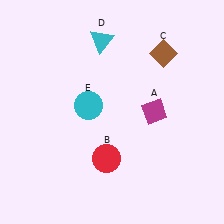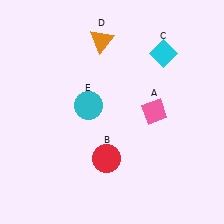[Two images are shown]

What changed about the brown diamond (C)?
In Image 1, C is brown. In Image 2, it changed to cyan.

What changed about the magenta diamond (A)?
In Image 1, A is magenta. In Image 2, it changed to pink.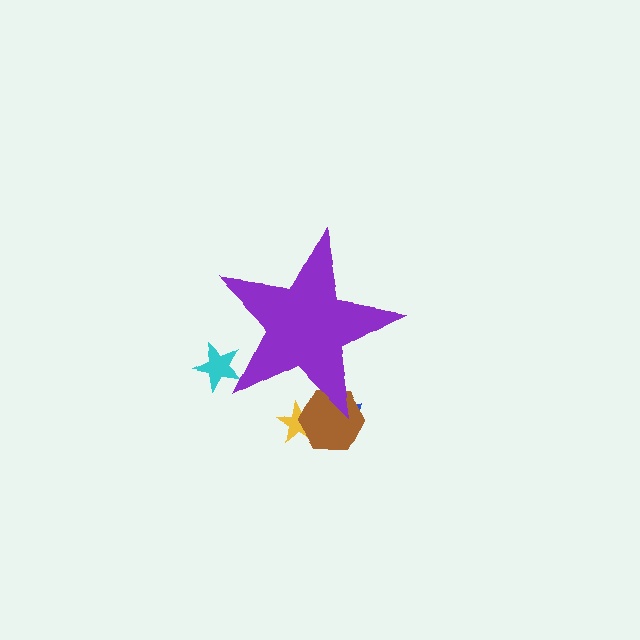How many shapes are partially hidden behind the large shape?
4 shapes are partially hidden.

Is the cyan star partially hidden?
Yes, the cyan star is partially hidden behind the purple star.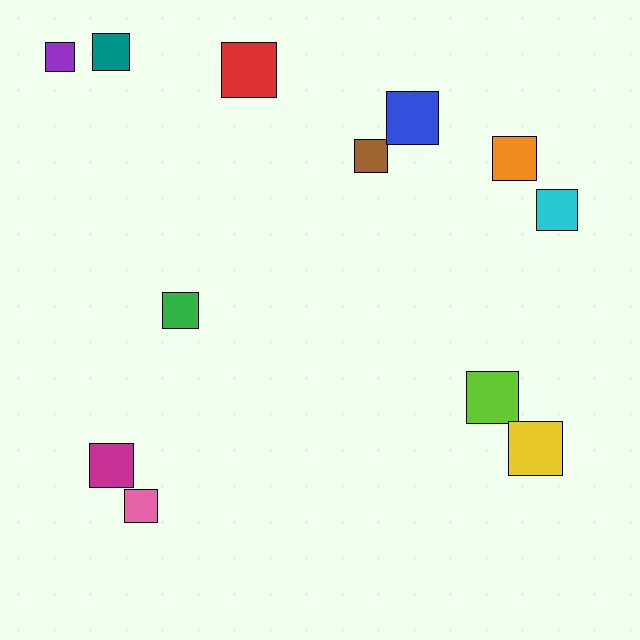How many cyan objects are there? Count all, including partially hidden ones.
There is 1 cyan object.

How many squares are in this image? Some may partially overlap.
There are 12 squares.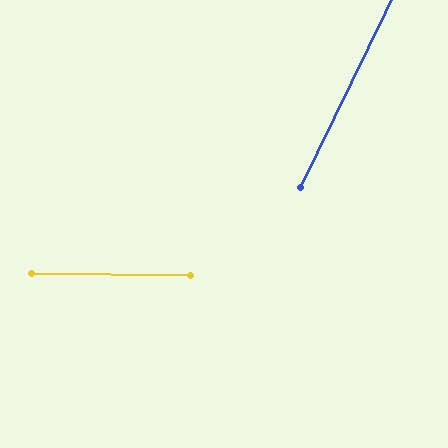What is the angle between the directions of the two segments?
Approximately 65 degrees.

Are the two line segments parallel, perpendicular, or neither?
Neither parallel nor perpendicular — they differ by about 65°.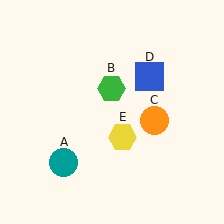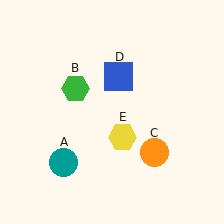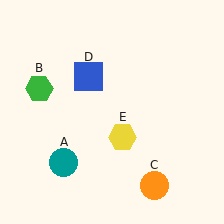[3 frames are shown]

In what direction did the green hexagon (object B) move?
The green hexagon (object B) moved left.